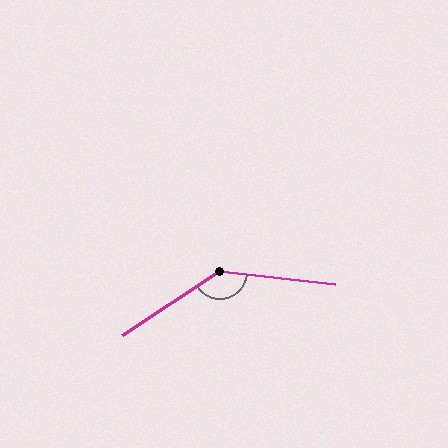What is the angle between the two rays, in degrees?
Approximately 140 degrees.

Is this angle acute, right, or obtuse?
It is obtuse.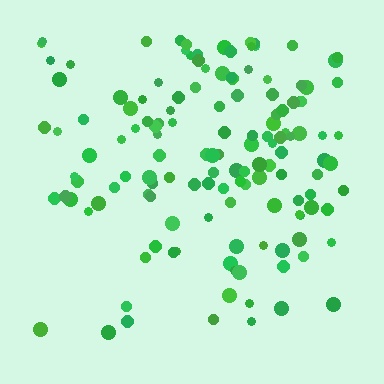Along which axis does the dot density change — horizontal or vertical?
Vertical.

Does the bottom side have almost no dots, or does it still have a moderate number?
Still a moderate number, just noticeably fewer than the top.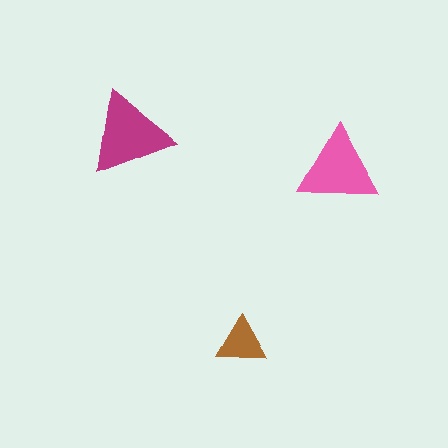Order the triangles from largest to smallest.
the magenta one, the pink one, the brown one.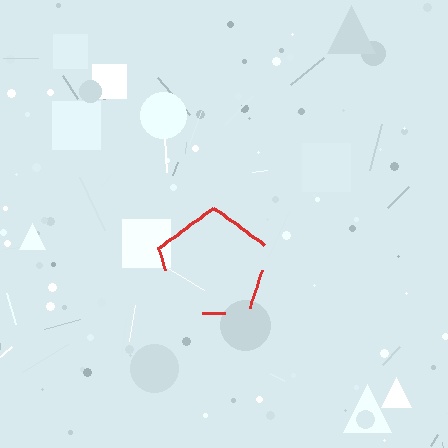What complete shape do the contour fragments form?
The contour fragments form a pentagon.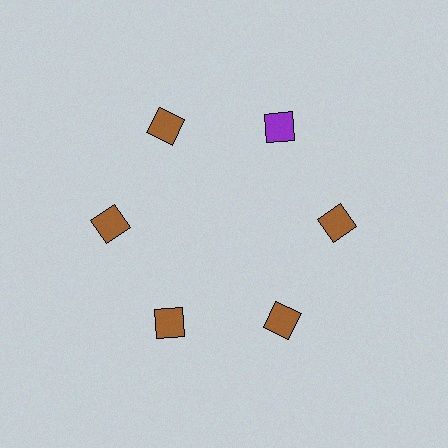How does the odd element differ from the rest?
It has a different color: purple instead of brown.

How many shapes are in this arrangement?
There are 6 shapes arranged in a ring pattern.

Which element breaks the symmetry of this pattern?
The purple diamond at roughly the 1 o'clock position breaks the symmetry. All other shapes are brown diamonds.